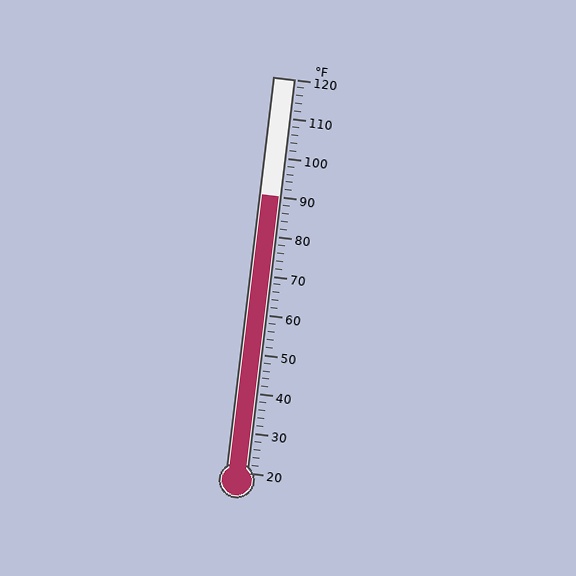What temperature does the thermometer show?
The thermometer shows approximately 90°F.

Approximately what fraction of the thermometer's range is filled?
The thermometer is filled to approximately 70% of its range.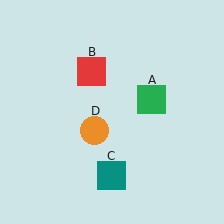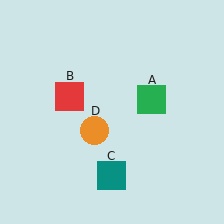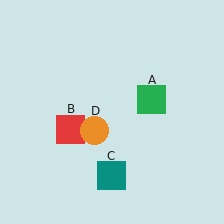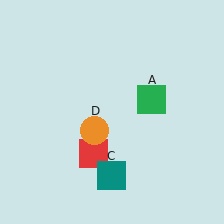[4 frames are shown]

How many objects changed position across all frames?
1 object changed position: red square (object B).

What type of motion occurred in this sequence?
The red square (object B) rotated counterclockwise around the center of the scene.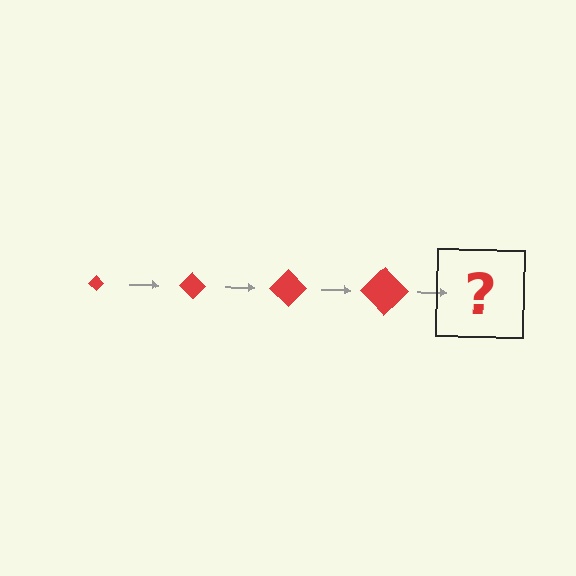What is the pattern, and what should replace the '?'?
The pattern is that the diamond gets progressively larger each step. The '?' should be a red diamond, larger than the previous one.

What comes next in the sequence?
The next element should be a red diamond, larger than the previous one.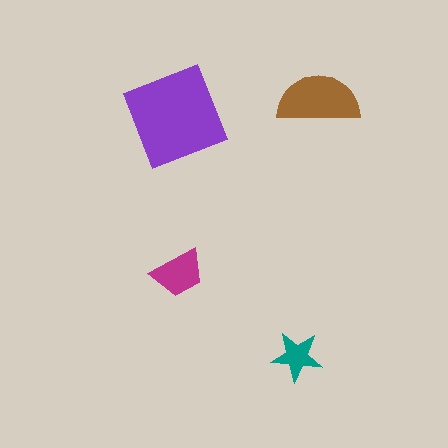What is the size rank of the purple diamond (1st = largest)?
1st.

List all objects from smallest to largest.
The teal star, the magenta trapezoid, the brown semicircle, the purple diamond.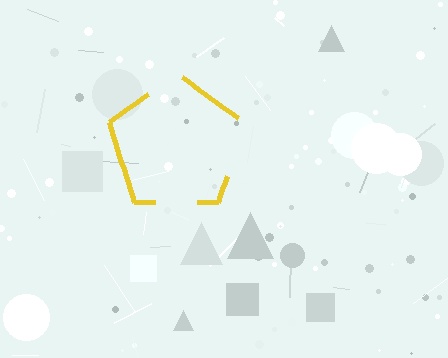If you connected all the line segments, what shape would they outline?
They would outline a pentagon.